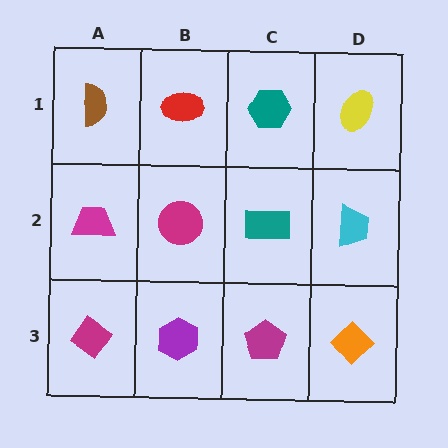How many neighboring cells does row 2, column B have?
4.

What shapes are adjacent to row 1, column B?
A magenta circle (row 2, column B), a brown semicircle (row 1, column A), a teal hexagon (row 1, column C).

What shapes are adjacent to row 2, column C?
A teal hexagon (row 1, column C), a magenta pentagon (row 3, column C), a magenta circle (row 2, column B), a cyan trapezoid (row 2, column D).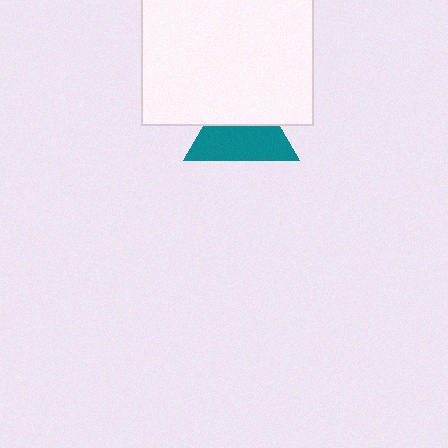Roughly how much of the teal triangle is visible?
About half of it is visible (roughly 58%).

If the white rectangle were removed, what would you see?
You would see the complete teal triangle.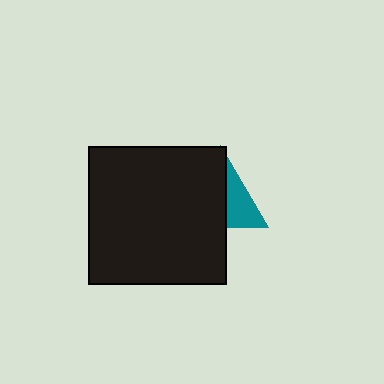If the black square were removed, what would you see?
You would see the complete teal triangle.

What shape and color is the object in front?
The object in front is a black square.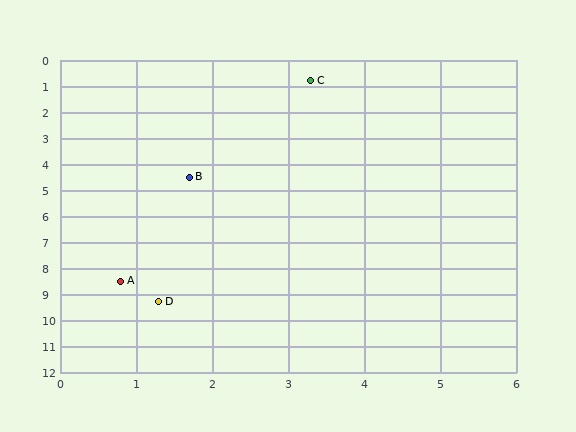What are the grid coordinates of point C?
Point C is at approximately (3.3, 0.8).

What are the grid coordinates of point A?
Point A is at approximately (0.8, 8.5).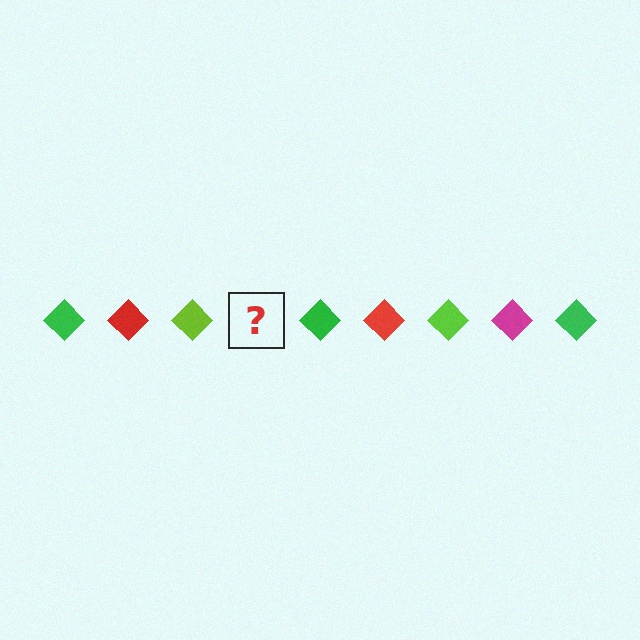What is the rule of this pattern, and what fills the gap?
The rule is that the pattern cycles through green, red, lime, magenta diamonds. The gap should be filled with a magenta diamond.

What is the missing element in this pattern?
The missing element is a magenta diamond.